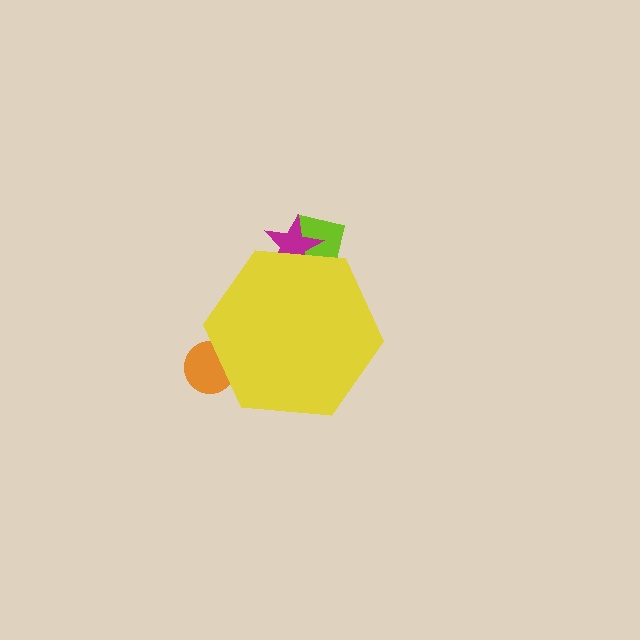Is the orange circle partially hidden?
Yes, the orange circle is partially hidden behind the yellow hexagon.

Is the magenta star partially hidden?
Yes, the magenta star is partially hidden behind the yellow hexagon.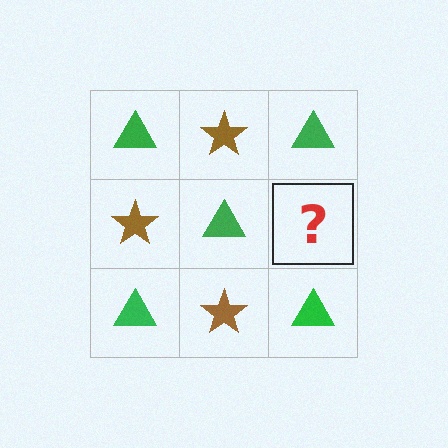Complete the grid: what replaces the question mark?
The question mark should be replaced with a brown star.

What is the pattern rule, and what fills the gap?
The rule is that it alternates green triangle and brown star in a checkerboard pattern. The gap should be filled with a brown star.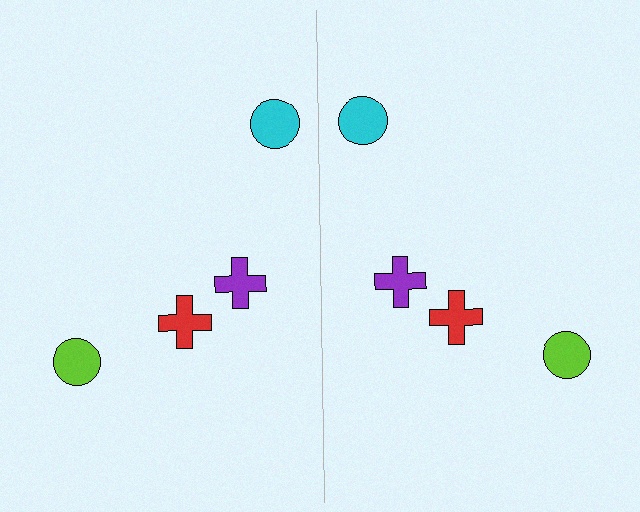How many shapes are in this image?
There are 8 shapes in this image.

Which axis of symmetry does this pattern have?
The pattern has a vertical axis of symmetry running through the center of the image.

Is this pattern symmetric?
Yes, this pattern has bilateral (reflection) symmetry.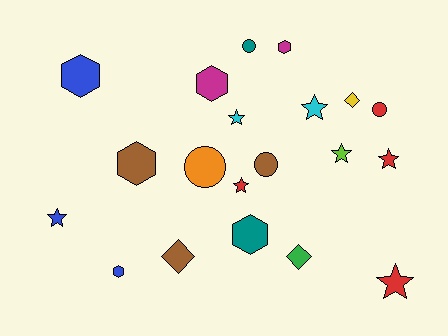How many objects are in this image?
There are 20 objects.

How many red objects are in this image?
There are 4 red objects.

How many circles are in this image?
There are 4 circles.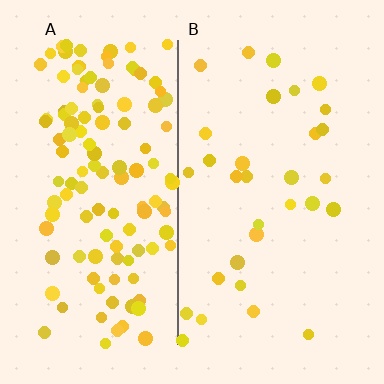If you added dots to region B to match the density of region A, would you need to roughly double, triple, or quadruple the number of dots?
Approximately quadruple.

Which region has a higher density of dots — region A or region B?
A (the left).